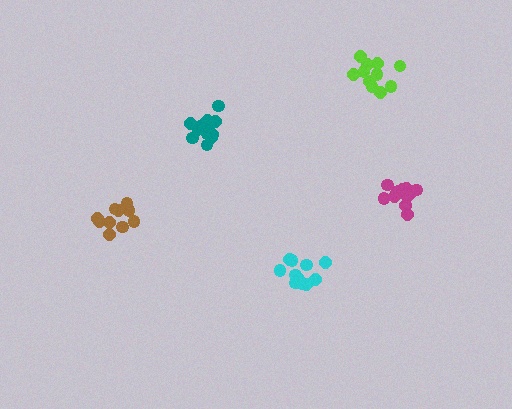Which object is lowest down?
The cyan cluster is bottommost.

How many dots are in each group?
Group 1: 10 dots, Group 2: 11 dots, Group 3: 13 dots, Group 4: 11 dots, Group 5: 15 dots (60 total).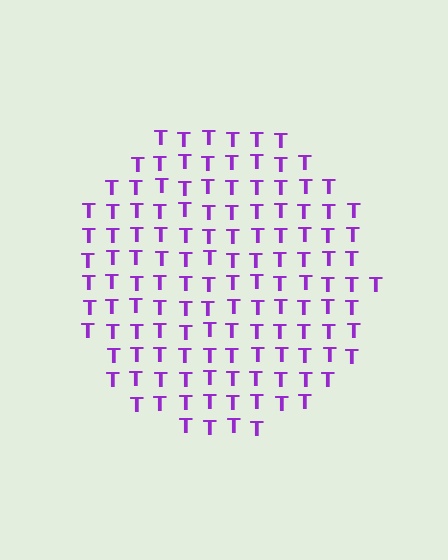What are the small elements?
The small elements are letter T's.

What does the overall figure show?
The overall figure shows a circle.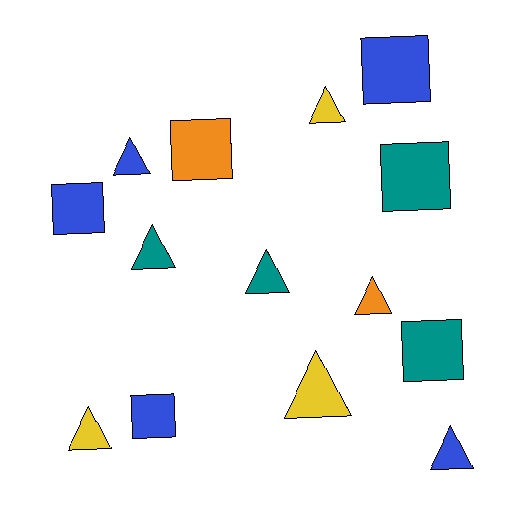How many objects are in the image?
There are 14 objects.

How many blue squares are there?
There are 3 blue squares.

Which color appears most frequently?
Blue, with 5 objects.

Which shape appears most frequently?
Triangle, with 8 objects.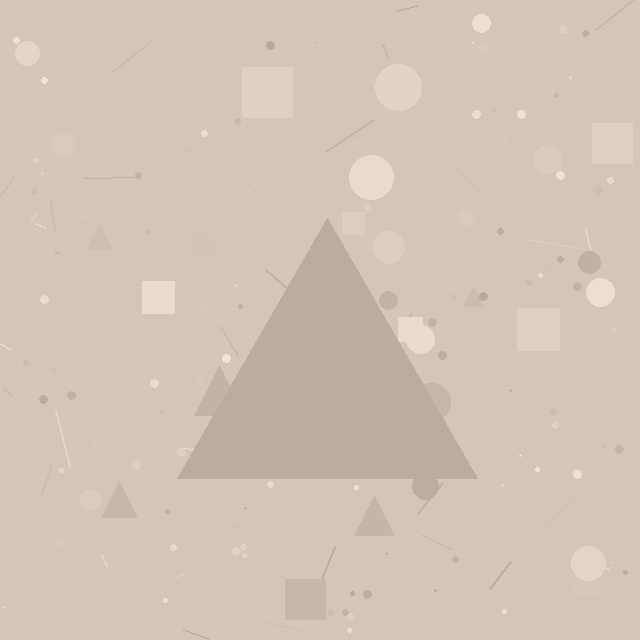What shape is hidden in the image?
A triangle is hidden in the image.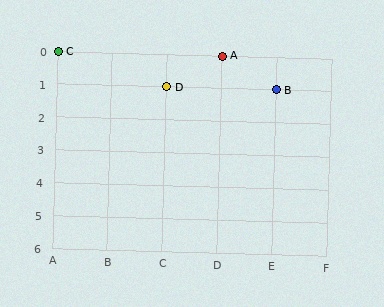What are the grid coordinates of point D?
Point D is at grid coordinates (C, 1).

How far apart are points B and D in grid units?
Points B and D are 2 columns apart.